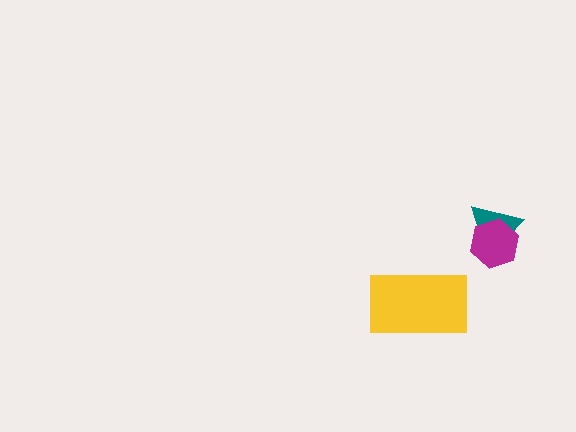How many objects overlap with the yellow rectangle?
0 objects overlap with the yellow rectangle.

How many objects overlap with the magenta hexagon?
1 object overlaps with the magenta hexagon.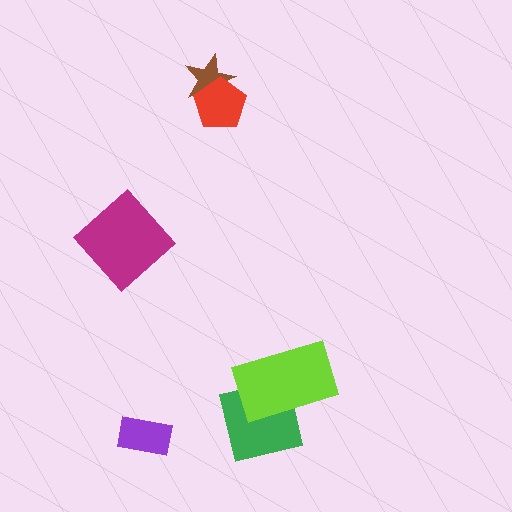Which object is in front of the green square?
The lime rectangle is in front of the green square.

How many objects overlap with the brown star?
1 object overlaps with the brown star.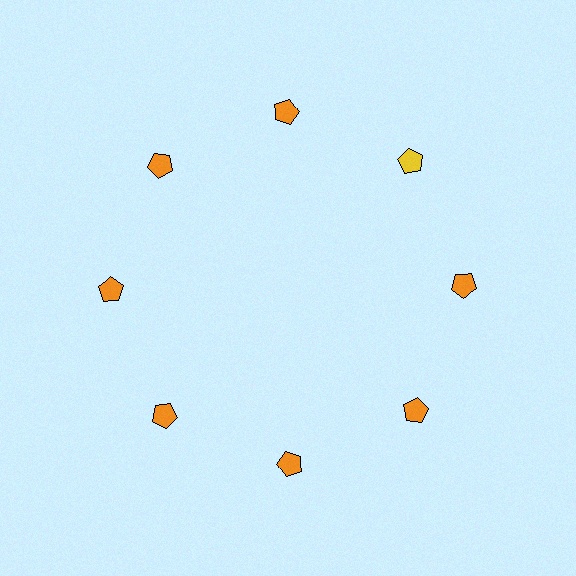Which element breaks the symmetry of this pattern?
The yellow pentagon at roughly the 2 o'clock position breaks the symmetry. All other shapes are orange pentagons.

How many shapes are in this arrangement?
There are 8 shapes arranged in a ring pattern.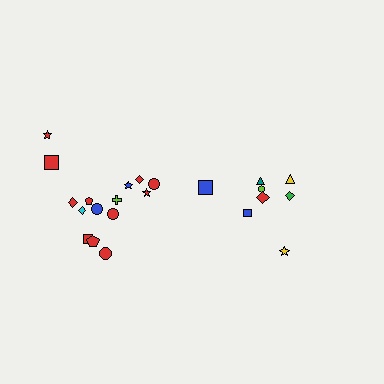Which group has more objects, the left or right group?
The left group.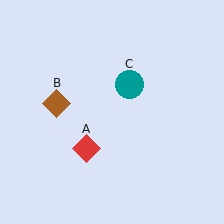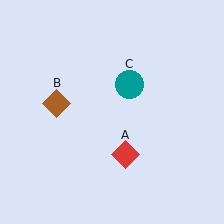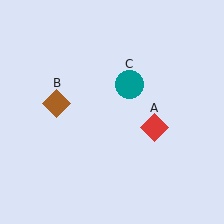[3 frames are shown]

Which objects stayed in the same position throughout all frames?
Brown diamond (object B) and teal circle (object C) remained stationary.